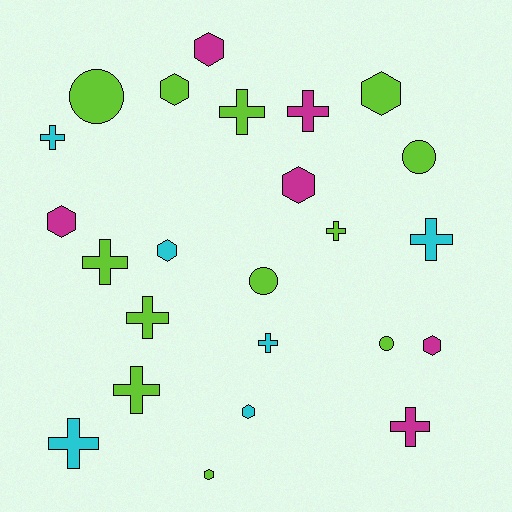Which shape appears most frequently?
Cross, with 11 objects.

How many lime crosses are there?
There are 5 lime crosses.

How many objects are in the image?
There are 24 objects.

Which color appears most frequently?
Lime, with 12 objects.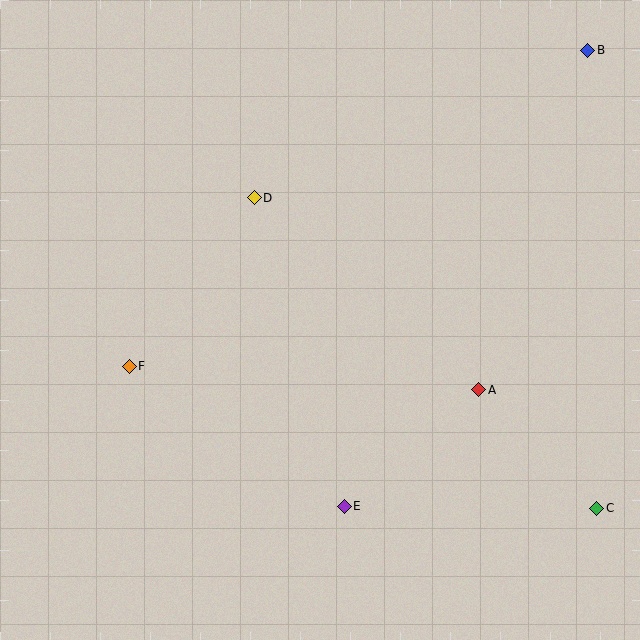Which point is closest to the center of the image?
Point D at (254, 198) is closest to the center.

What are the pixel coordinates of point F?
Point F is at (129, 366).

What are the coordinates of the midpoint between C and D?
The midpoint between C and D is at (426, 353).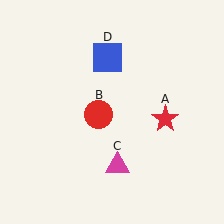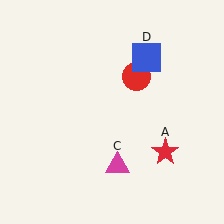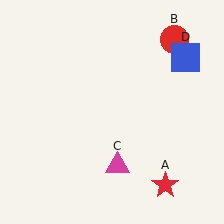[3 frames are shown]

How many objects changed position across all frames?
3 objects changed position: red star (object A), red circle (object B), blue square (object D).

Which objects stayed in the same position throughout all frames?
Magenta triangle (object C) remained stationary.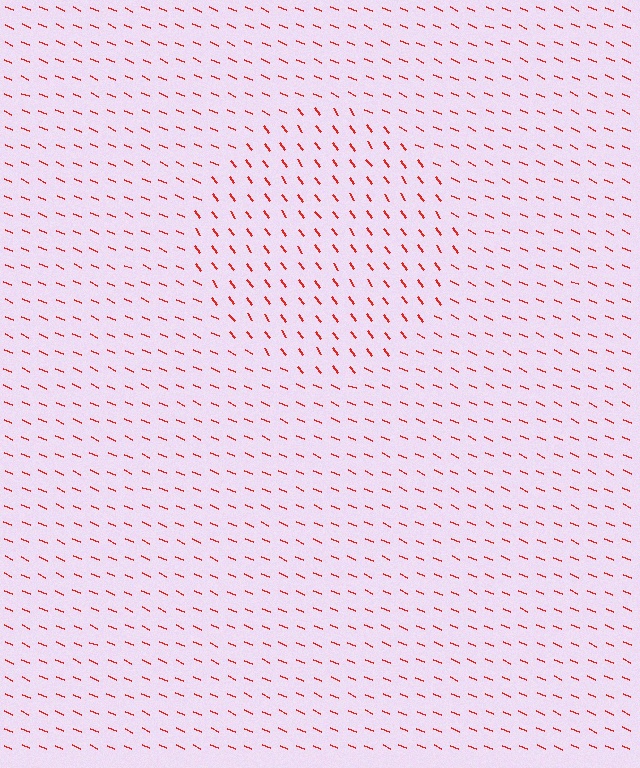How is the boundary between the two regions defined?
The boundary is defined purely by a change in line orientation (approximately 30 degrees difference). All lines are the same color and thickness.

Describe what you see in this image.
The image is filled with small red line segments. A circle region in the image has lines oriented differently from the surrounding lines, creating a visible texture boundary.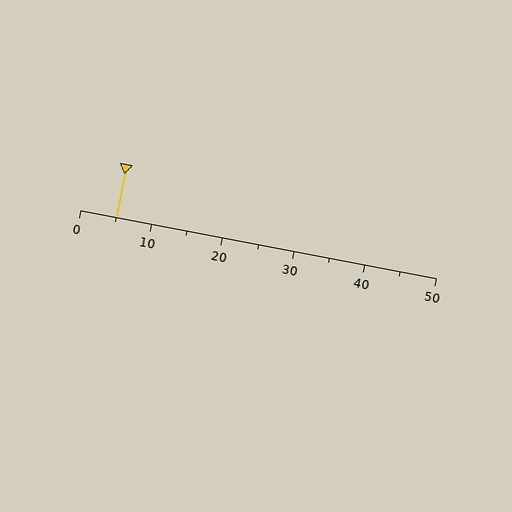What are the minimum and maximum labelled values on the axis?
The axis runs from 0 to 50.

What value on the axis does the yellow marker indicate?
The marker indicates approximately 5.